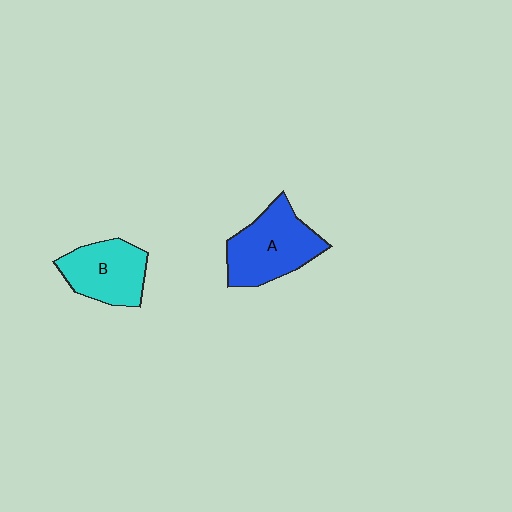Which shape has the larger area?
Shape A (blue).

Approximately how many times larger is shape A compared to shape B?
Approximately 1.2 times.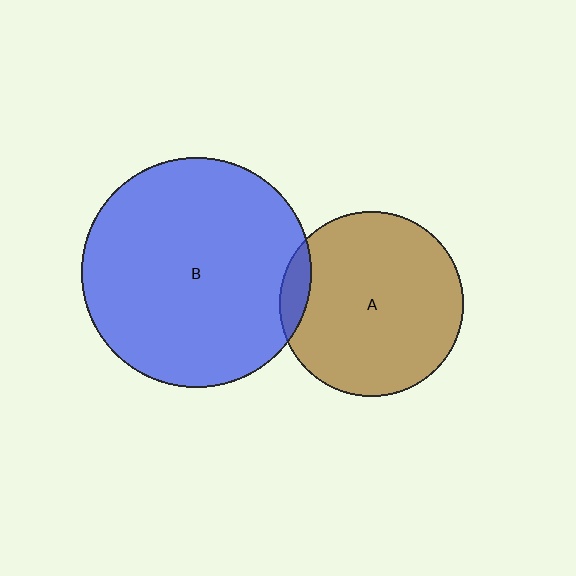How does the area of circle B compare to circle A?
Approximately 1.6 times.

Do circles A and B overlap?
Yes.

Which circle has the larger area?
Circle B (blue).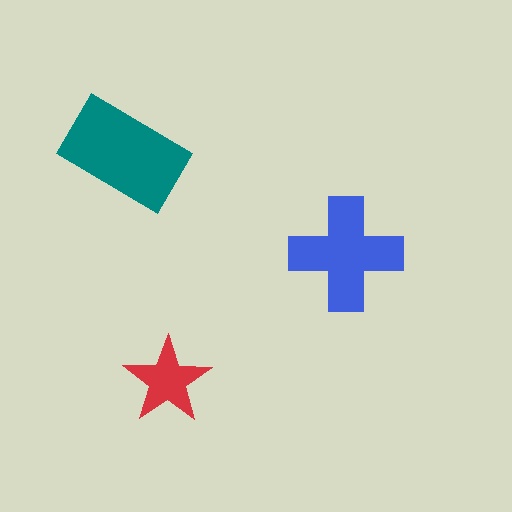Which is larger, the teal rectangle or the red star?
The teal rectangle.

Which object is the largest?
The teal rectangle.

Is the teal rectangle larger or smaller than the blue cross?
Larger.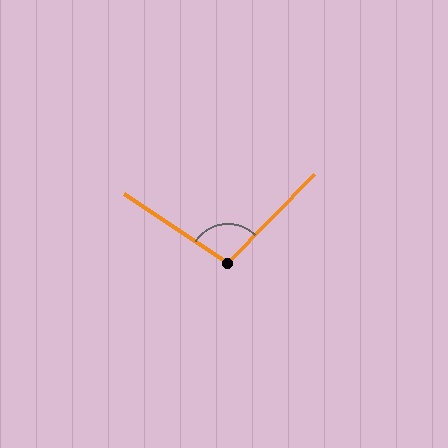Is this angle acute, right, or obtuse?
It is obtuse.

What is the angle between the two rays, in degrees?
Approximately 101 degrees.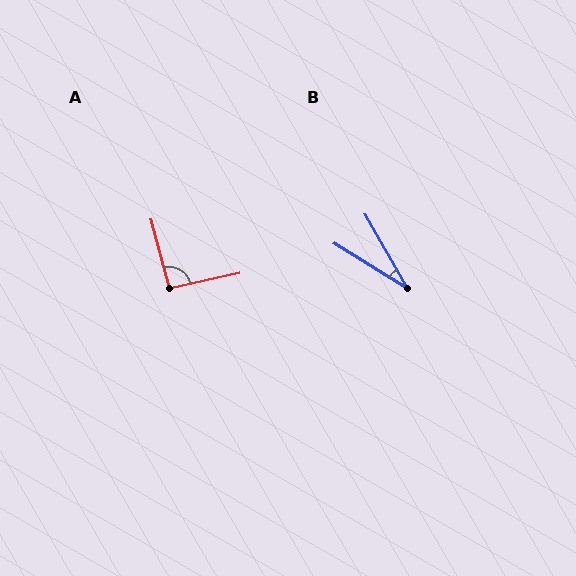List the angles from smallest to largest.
B (29°), A (92°).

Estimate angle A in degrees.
Approximately 92 degrees.